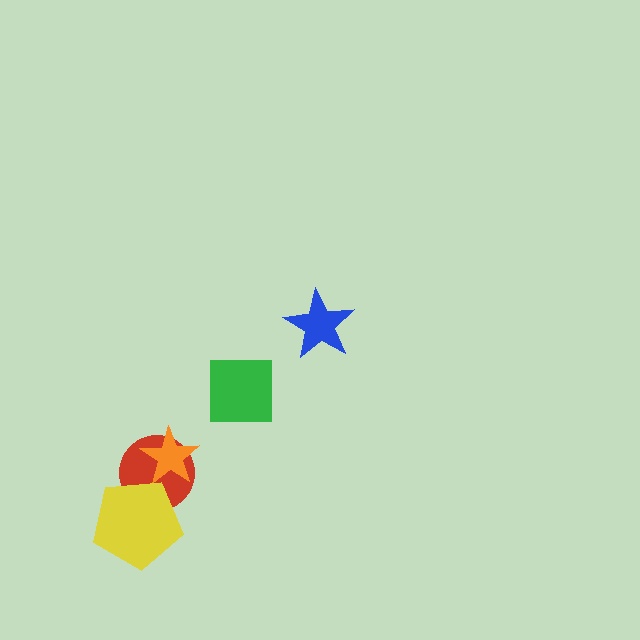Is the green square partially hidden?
No, no other shape covers it.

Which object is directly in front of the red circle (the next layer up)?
The orange star is directly in front of the red circle.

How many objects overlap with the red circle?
2 objects overlap with the red circle.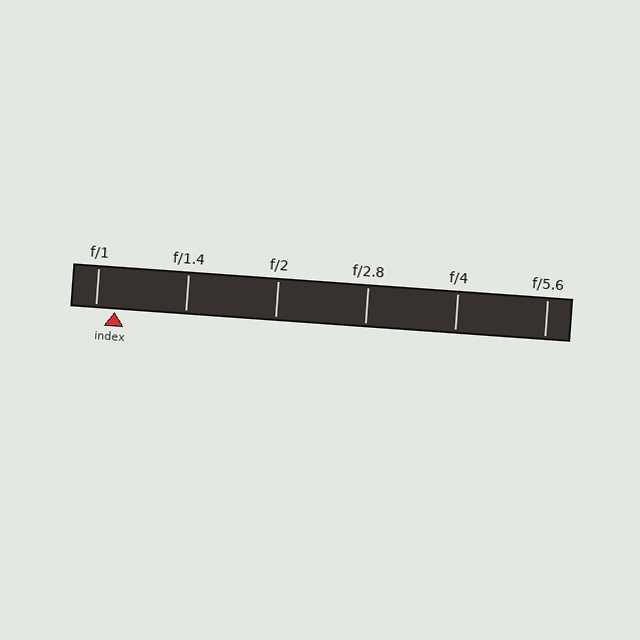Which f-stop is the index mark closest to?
The index mark is closest to f/1.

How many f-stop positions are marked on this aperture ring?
There are 6 f-stop positions marked.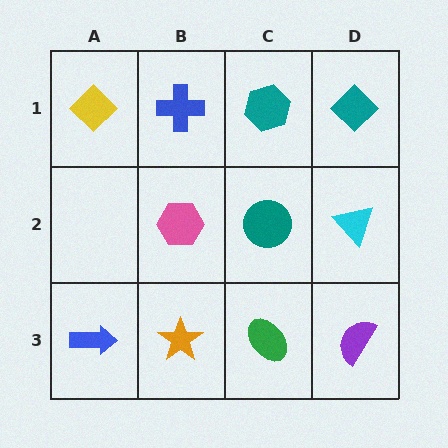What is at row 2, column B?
A pink hexagon.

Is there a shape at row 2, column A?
No, that cell is empty.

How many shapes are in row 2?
3 shapes.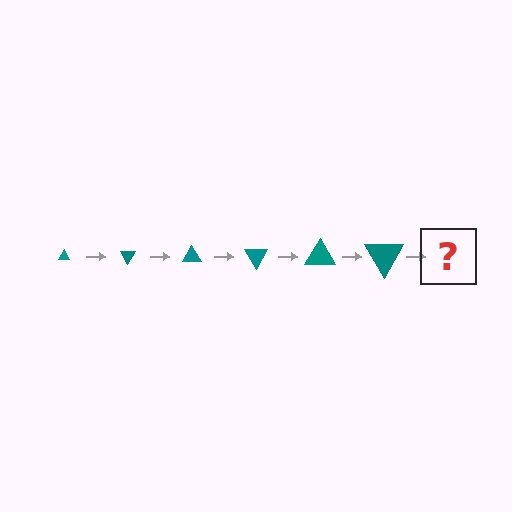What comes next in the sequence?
The next element should be a triangle, larger than the previous one and rotated 360 degrees from the start.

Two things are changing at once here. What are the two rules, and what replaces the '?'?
The two rules are that the triangle grows larger each step and it rotates 60 degrees each step. The '?' should be a triangle, larger than the previous one and rotated 360 degrees from the start.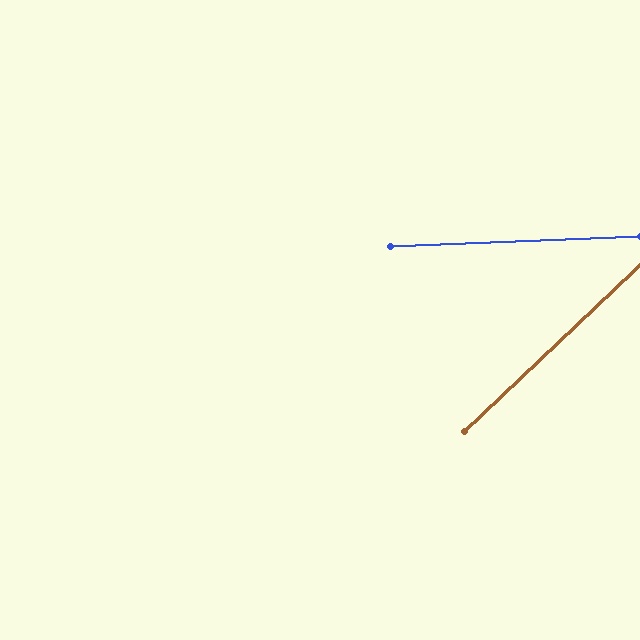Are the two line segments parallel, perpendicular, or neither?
Neither parallel nor perpendicular — they differ by about 41°.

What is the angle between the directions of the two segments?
Approximately 41 degrees.